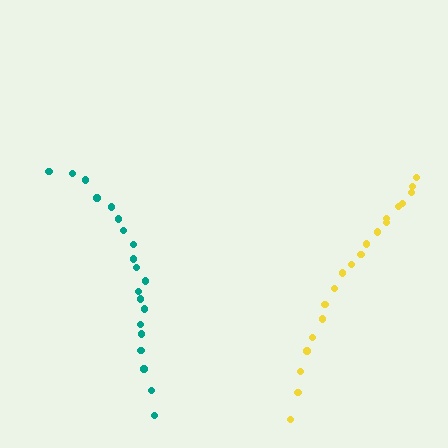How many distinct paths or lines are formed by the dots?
There are 2 distinct paths.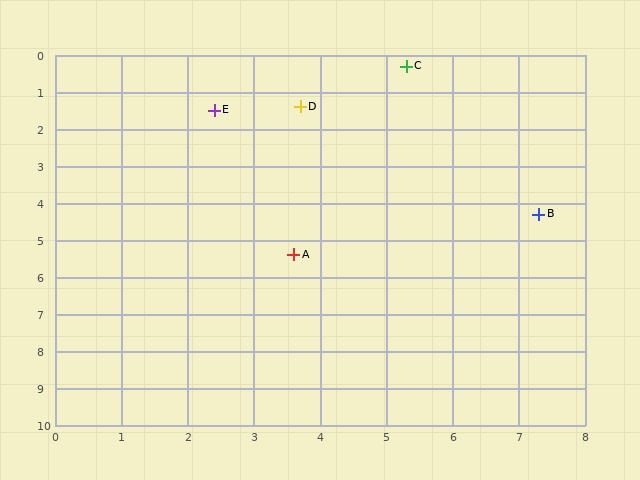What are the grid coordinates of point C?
Point C is at approximately (5.3, 0.3).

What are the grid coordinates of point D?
Point D is at approximately (3.7, 1.4).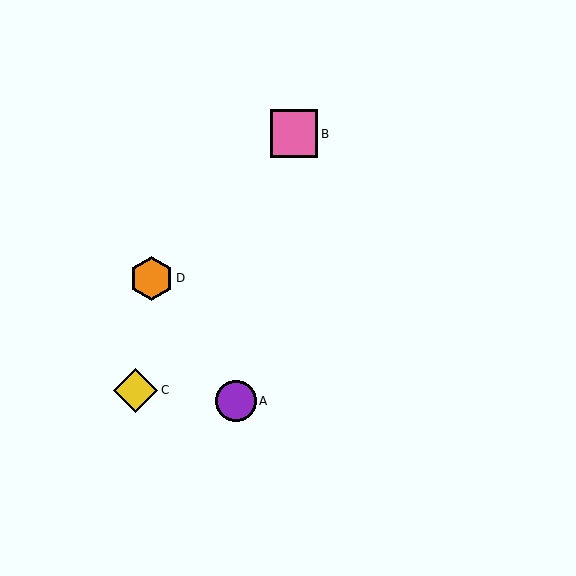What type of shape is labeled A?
Shape A is a purple circle.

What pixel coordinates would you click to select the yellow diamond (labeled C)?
Click at (136, 390) to select the yellow diamond C.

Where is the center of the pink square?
The center of the pink square is at (294, 134).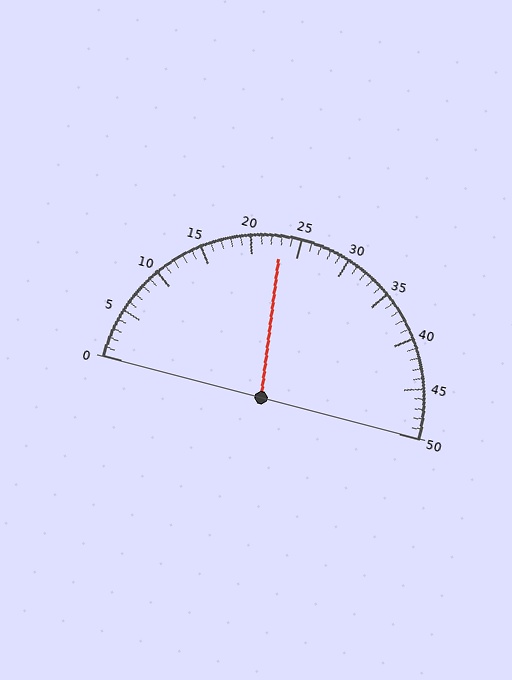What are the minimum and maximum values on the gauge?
The gauge ranges from 0 to 50.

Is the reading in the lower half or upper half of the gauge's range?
The reading is in the lower half of the range (0 to 50).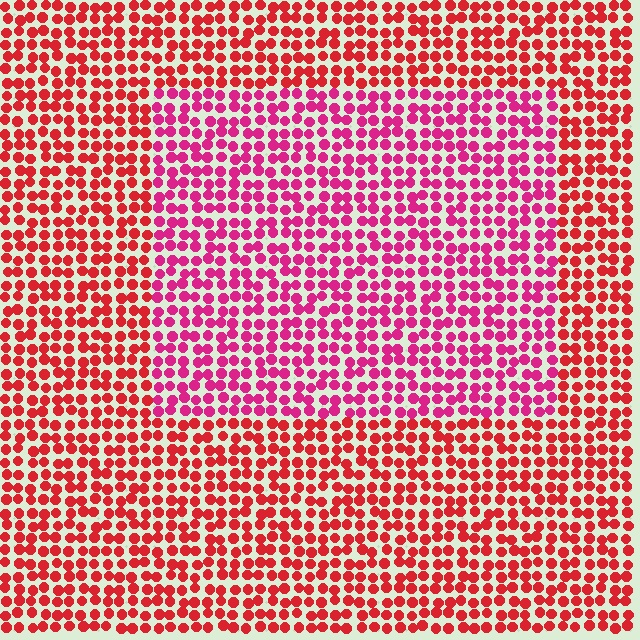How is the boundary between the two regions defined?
The boundary is defined purely by a slight shift in hue (about 30 degrees). Spacing, size, and orientation are identical on both sides.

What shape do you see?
I see a rectangle.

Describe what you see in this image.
The image is filled with small red elements in a uniform arrangement. A rectangle-shaped region is visible where the elements are tinted to a slightly different hue, forming a subtle color boundary.